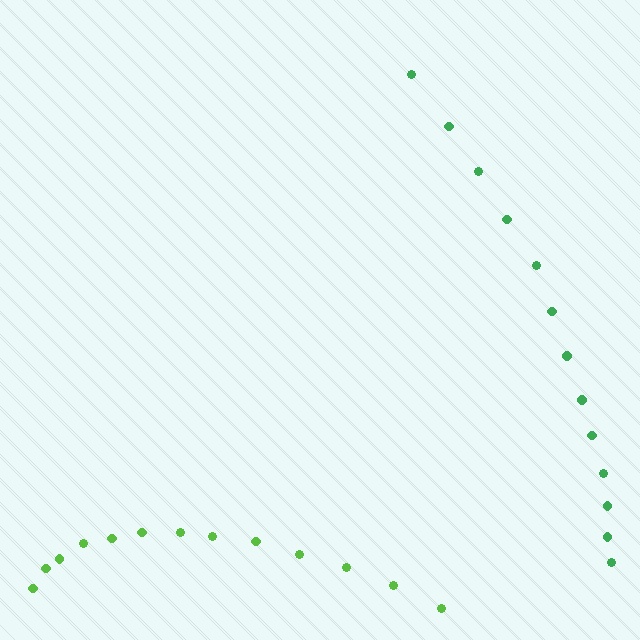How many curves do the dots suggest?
There are 2 distinct paths.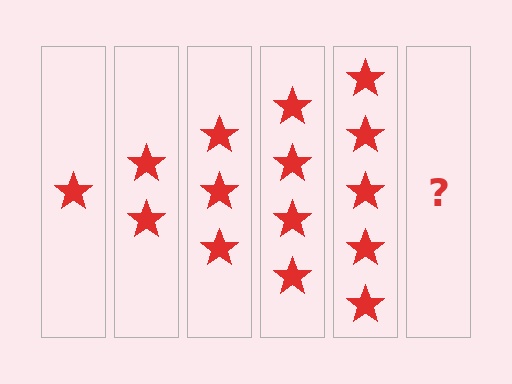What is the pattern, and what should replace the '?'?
The pattern is that each step adds one more star. The '?' should be 6 stars.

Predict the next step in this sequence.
The next step is 6 stars.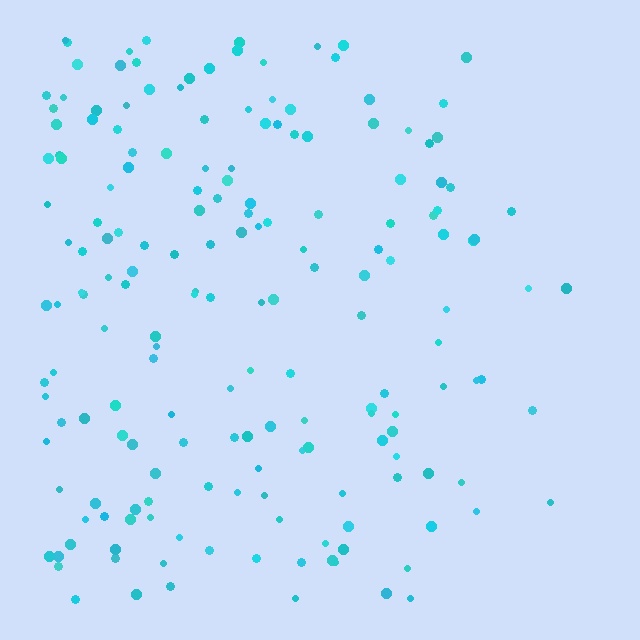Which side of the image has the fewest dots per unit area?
The right.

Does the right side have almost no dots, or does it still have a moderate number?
Still a moderate number, just noticeably fewer than the left.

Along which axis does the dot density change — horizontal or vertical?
Horizontal.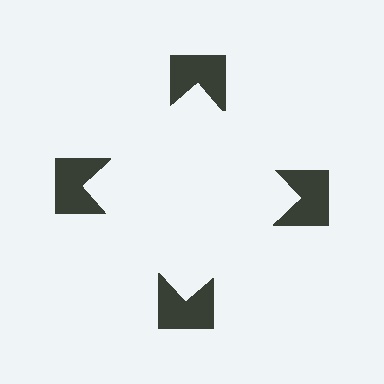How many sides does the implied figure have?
4 sides.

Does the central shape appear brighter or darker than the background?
It typically appears slightly brighter than the background, even though no actual brightness change is drawn.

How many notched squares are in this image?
There are 4 — one at each vertex of the illusory square.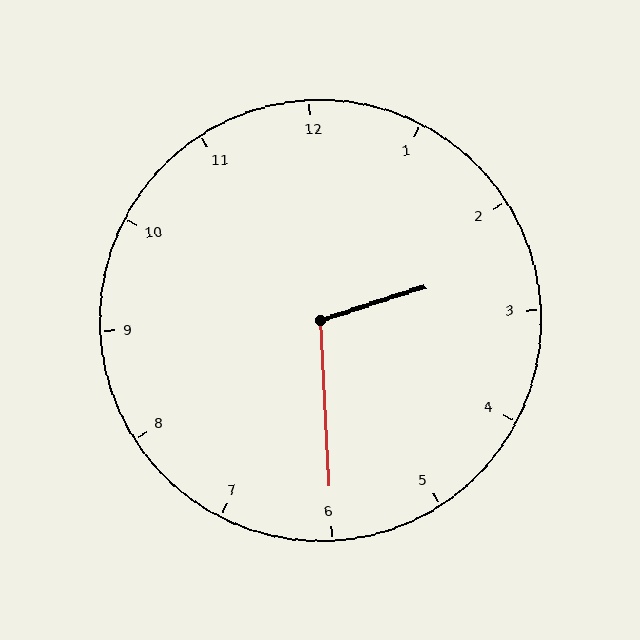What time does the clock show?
2:30.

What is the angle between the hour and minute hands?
Approximately 105 degrees.